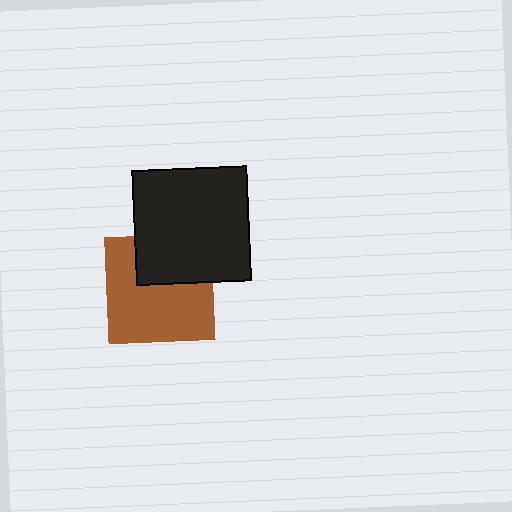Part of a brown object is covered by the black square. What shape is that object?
It is a square.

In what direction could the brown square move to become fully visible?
The brown square could move down. That would shift it out from behind the black square entirely.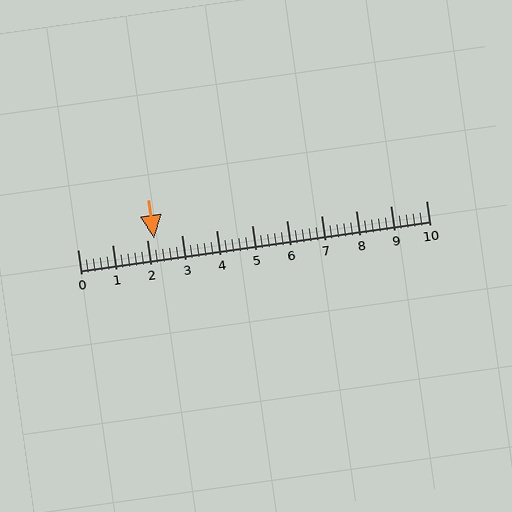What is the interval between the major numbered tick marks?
The major tick marks are spaced 1 units apart.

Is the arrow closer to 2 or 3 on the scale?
The arrow is closer to 2.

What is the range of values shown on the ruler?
The ruler shows values from 0 to 10.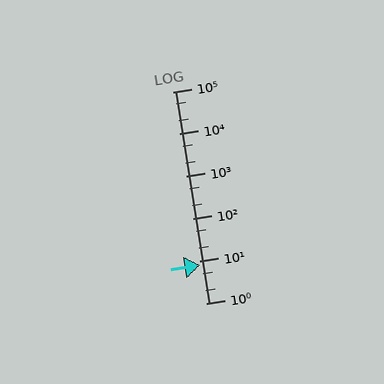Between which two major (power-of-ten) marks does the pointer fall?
The pointer is between 1 and 10.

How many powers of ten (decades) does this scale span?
The scale spans 5 decades, from 1 to 100000.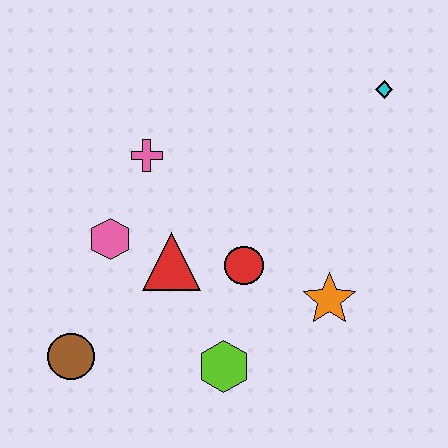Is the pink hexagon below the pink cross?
Yes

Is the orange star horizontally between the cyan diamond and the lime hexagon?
Yes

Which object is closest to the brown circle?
The pink hexagon is closest to the brown circle.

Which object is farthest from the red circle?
The cyan diamond is farthest from the red circle.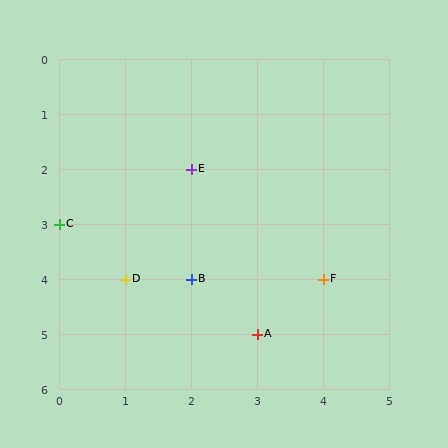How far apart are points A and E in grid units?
Points A and E are 1 column and 3 rows apart (about 3.2 grid units diagonally).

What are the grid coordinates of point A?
Point A is at grid coordinates (3, 5).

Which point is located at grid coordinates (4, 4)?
Point F is at (4, 4).